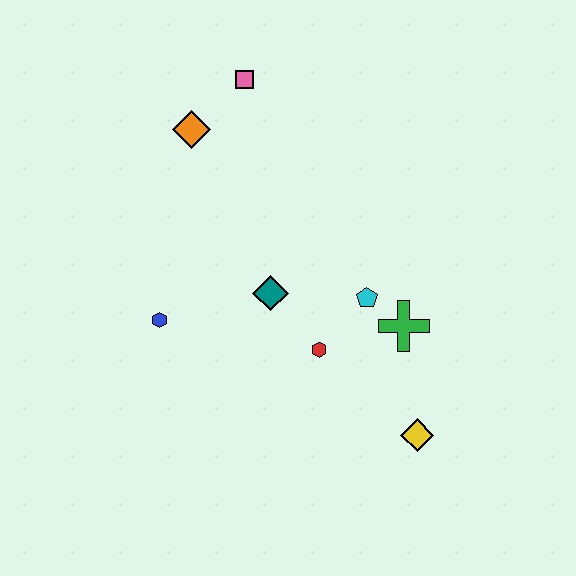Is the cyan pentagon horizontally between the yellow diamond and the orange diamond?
Yes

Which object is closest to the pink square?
The orange diamond is closest to the pink square.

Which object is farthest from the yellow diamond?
The pink square is farthest from the yellow diamond.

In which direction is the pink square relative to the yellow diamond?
The pink square is above the yellow diamond.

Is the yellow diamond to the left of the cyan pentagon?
No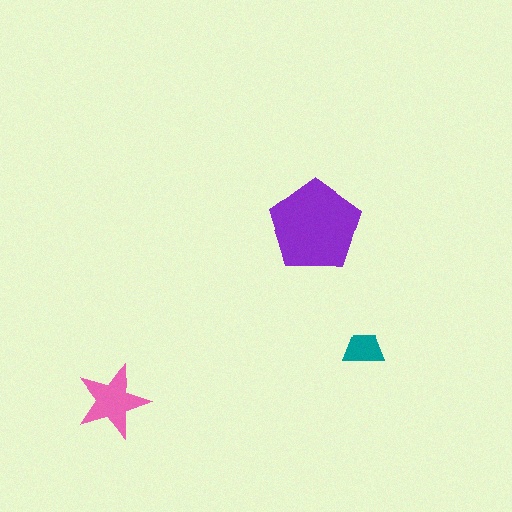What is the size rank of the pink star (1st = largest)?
2nd.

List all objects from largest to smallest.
The purple pentagon, the pink star, the teal trapezoid.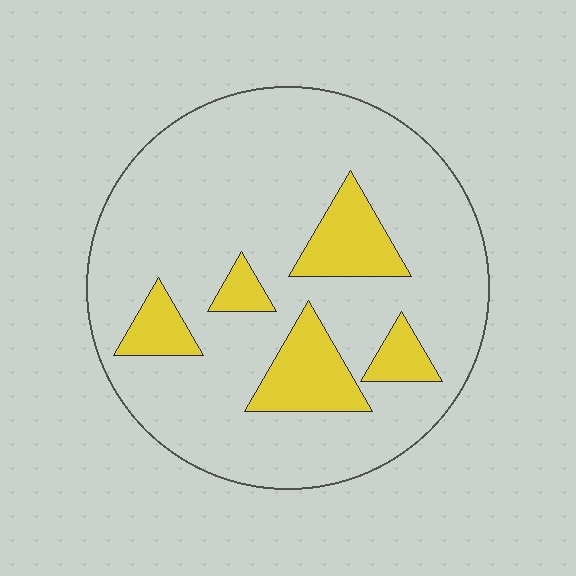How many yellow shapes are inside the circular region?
5.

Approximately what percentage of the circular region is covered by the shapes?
Approximately 20%.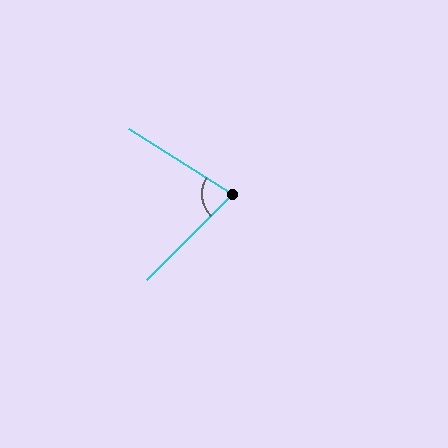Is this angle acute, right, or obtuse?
It is acute.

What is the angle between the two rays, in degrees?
Approximately 77 degrees.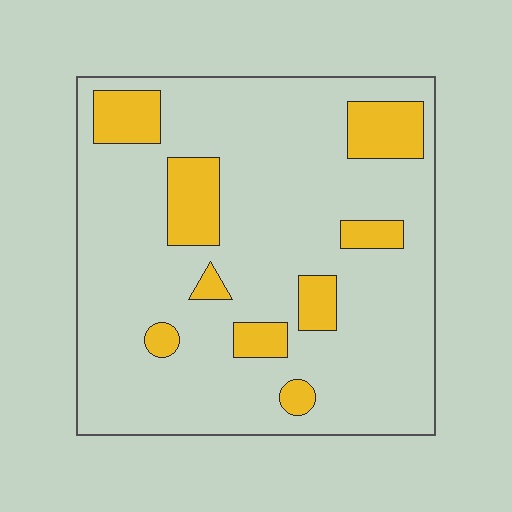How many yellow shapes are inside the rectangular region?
9.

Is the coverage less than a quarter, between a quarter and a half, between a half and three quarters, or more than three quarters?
Less than a quarter.